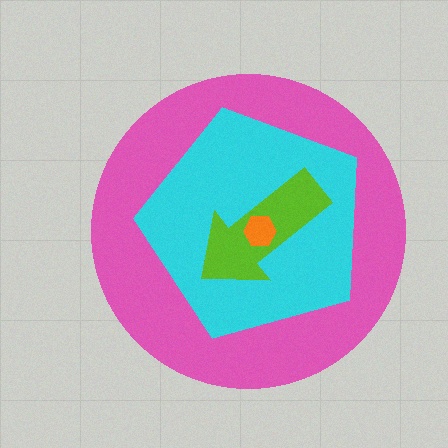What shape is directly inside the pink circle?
The cyan pentagon.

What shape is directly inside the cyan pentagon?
The lime arrow.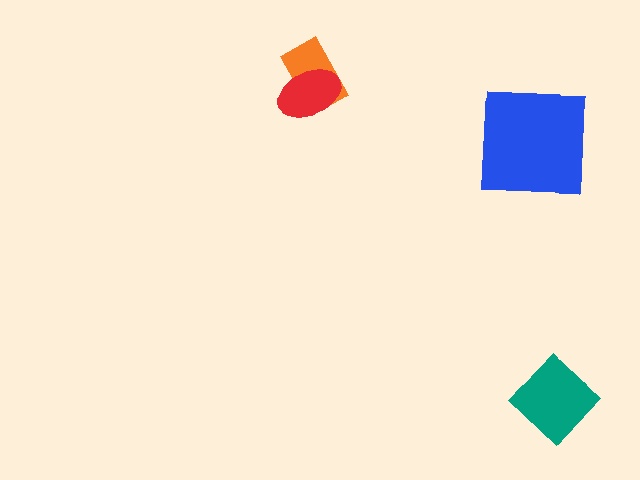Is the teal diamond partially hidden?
No, no other shape covers it.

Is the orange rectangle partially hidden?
Yes, it is partially covered by another shape.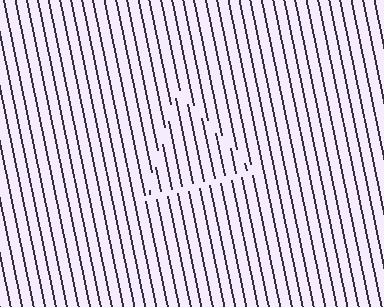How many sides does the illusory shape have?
3 sides — the line-ends trace a triangle.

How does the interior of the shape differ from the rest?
The interior of the shape contains the same grating, shifted by half a period — the contour is defined by the phase discontinuity where line-ends from the inner and outer gratings abut.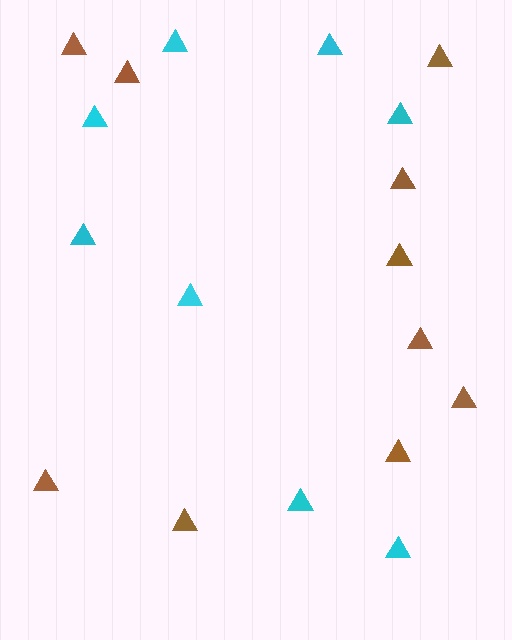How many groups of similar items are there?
There are 2 groups: one group of cyan triangles (8) and one group of brown triangles (10).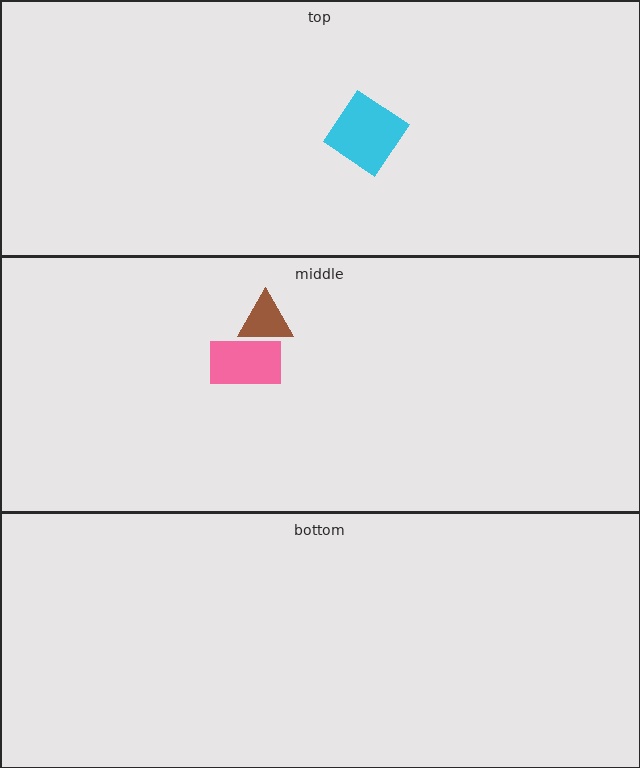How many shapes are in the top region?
1.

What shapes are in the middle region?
The brown triangle, the pink rectangle.